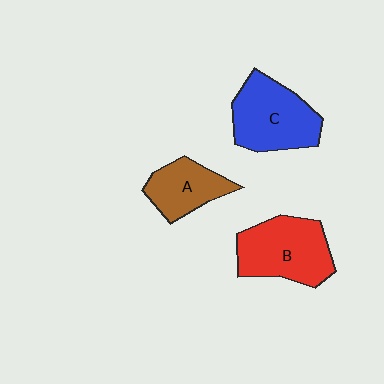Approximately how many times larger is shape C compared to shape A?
Approximately 1.5 times.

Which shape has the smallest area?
Shape A (brown).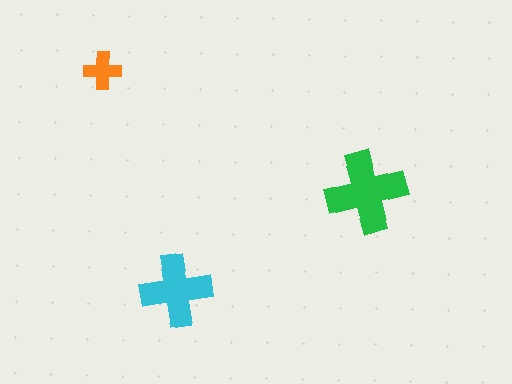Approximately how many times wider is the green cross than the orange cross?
About 2 times wider.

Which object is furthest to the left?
The orange cross is leftmost.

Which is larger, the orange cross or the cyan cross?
The cyan one.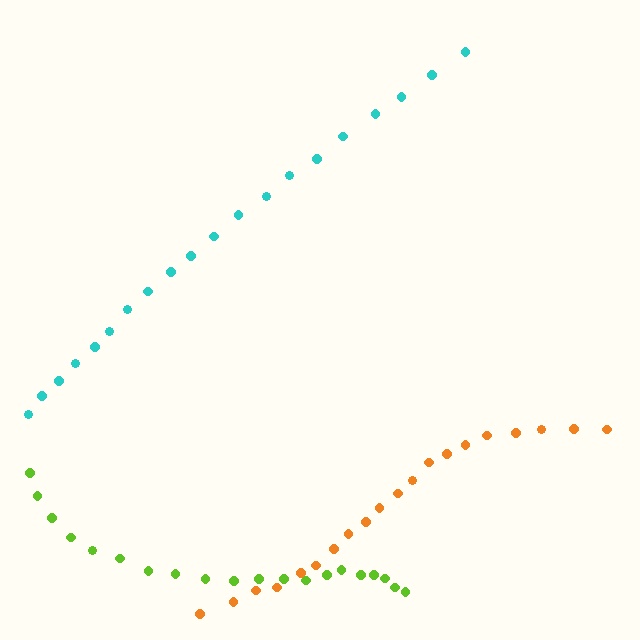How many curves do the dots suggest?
There are 3 distinct paths.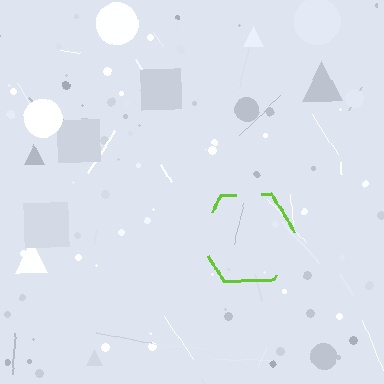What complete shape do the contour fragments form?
The contour fragments form a hexagon.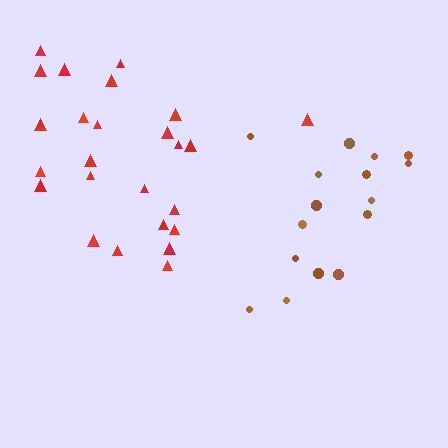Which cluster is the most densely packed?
Red.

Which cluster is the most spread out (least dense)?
Brown.